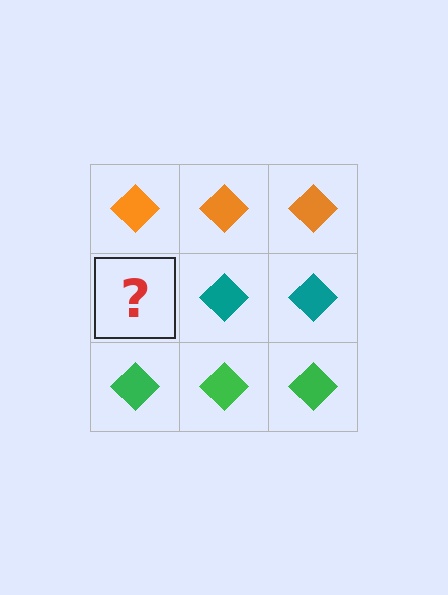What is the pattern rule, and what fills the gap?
The rule is that each row has a consistent color. The gap should be filled with a teal diamond.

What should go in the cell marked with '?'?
The missing cell should contain a teal diamond.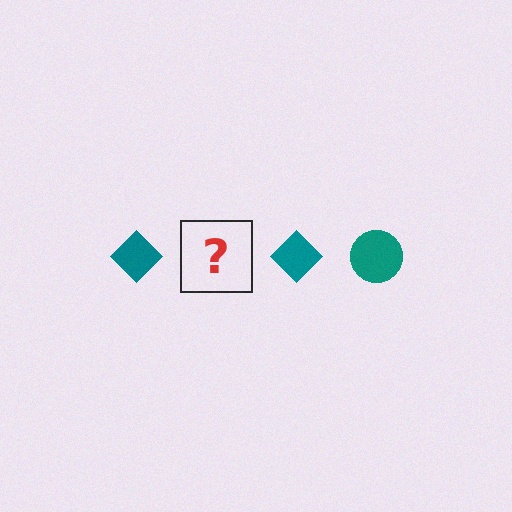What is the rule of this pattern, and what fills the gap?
The rule is that the pattern cycles through diamond, circle shapes in teal. The gap should be filled with a teal circle.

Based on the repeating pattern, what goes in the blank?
The blank should be a teal circle.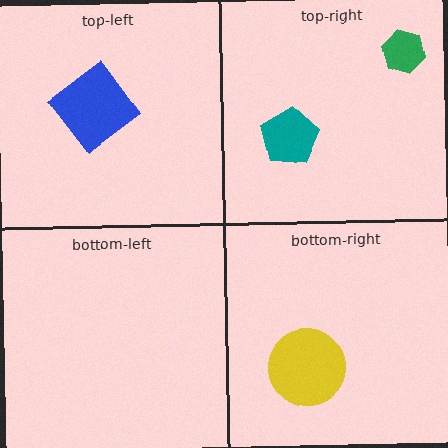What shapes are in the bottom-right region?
The yellow circle.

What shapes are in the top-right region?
The green hexagon, the teal pentagon.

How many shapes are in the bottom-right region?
1.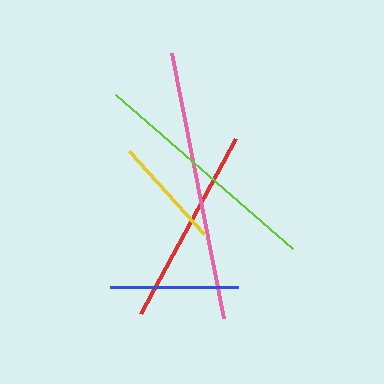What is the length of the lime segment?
The lime segment is approximately 234 pixels long.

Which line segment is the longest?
The pink line is the longest at approximately 270 pixels.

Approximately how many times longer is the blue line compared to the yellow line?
The blue line is approximately 1.1 times the length of the yellow line.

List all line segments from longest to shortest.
From longest to shortest: pink, lime, red, blue, yellow.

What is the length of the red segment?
The red segment is approximately 199 pixels long.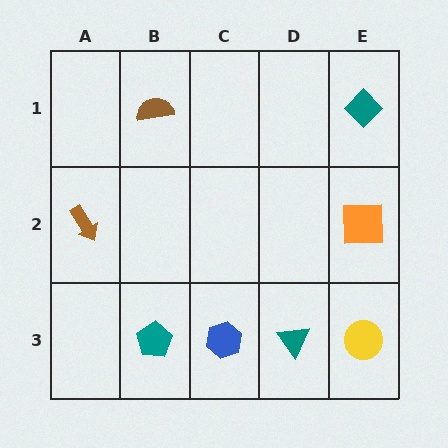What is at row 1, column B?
A brown semicircle.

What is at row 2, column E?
An orange square.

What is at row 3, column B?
A teal pentagon.